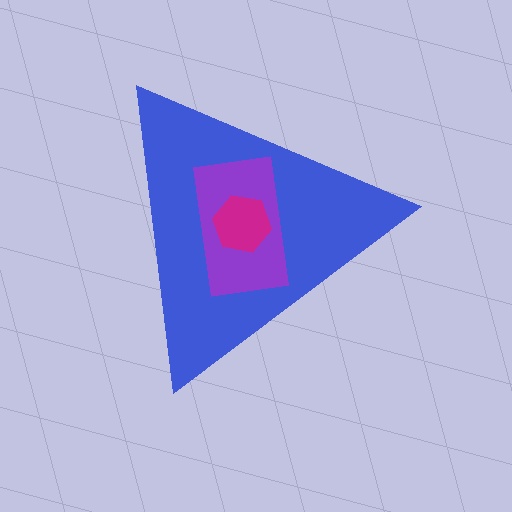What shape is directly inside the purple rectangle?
The magenta hexagon.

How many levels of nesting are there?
3.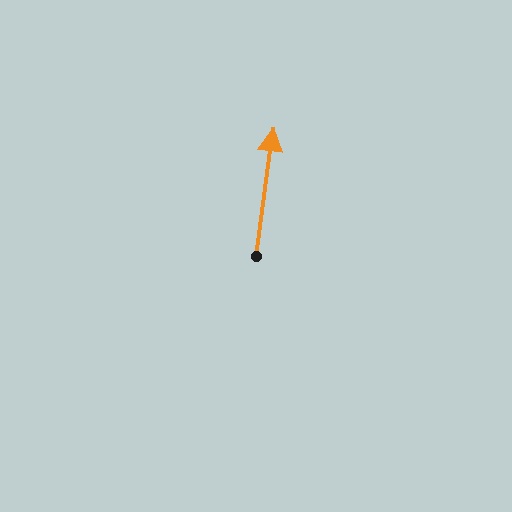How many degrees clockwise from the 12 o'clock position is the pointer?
Approximately 8 degrees.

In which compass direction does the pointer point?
North.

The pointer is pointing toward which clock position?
Roughly 12 o'clock.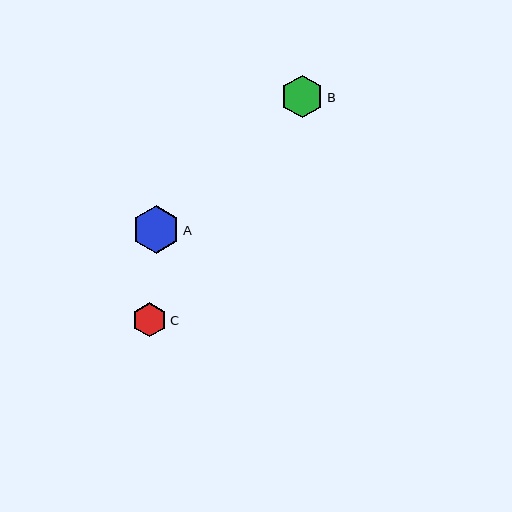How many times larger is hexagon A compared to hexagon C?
Hexagon A is approximately 1.4 times the size of hexagon C.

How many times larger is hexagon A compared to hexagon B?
Hexagon A is approximately 1.1 times the size of hexagon B.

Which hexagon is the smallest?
Hexagon C is the smallest with a size of approximately 34 pixels.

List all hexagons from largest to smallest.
From largest to smallest: A, B, C.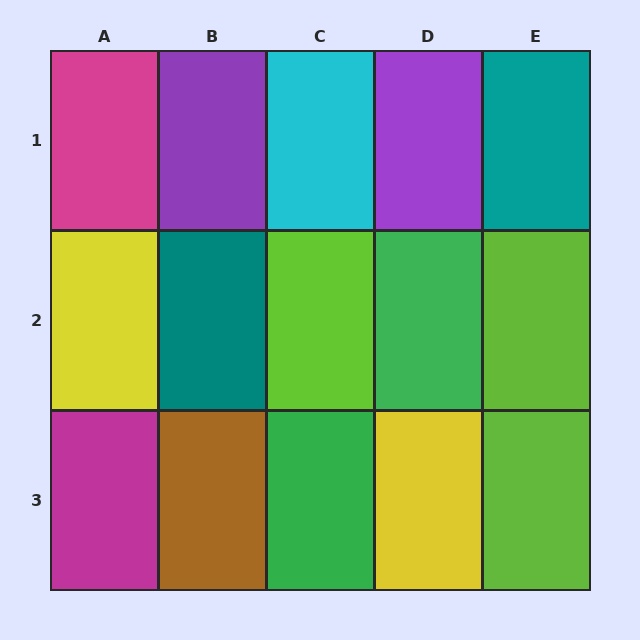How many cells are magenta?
2 cells are magenta.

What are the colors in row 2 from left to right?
Yellow, teal, lime, green, lime.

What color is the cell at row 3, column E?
Lime.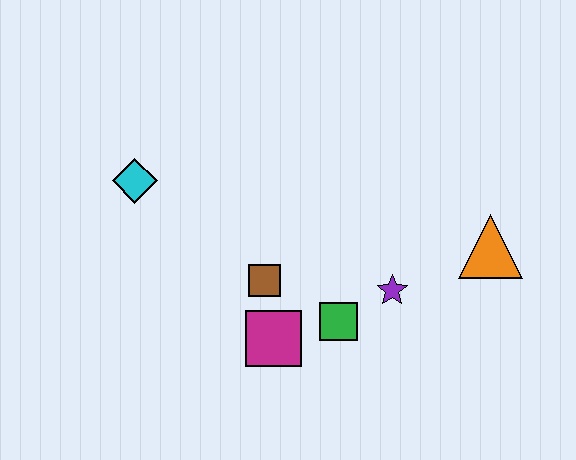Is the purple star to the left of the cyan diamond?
No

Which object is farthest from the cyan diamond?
The orange triangle is farthest from the cyan diamond.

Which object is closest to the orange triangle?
The purple star is closest to the orange triangle.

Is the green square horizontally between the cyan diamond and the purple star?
Yes